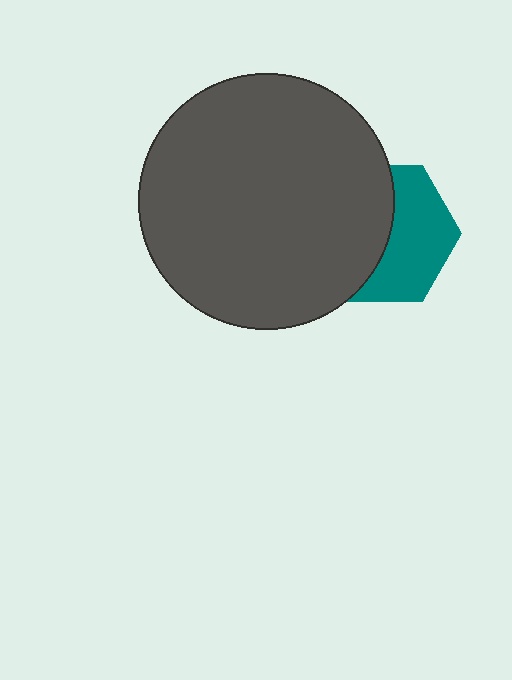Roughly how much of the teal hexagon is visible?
About half of it is visible (roughly 49%).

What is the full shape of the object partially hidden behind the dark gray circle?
The partially hidden object is a teal hexagon.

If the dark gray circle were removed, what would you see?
You would see the complete teal hexagon.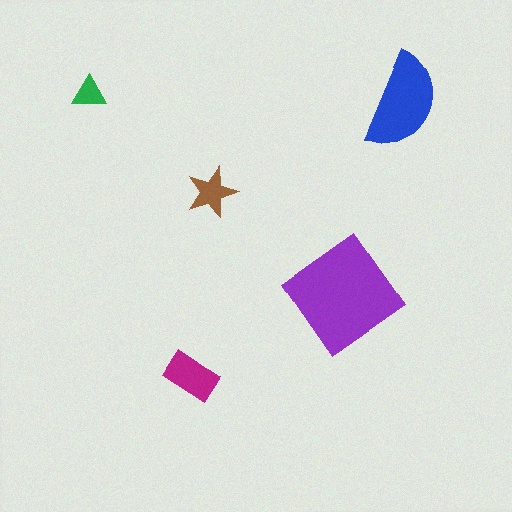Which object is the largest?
The purple diamond.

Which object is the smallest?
The green triangle.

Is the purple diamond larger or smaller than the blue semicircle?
Larger.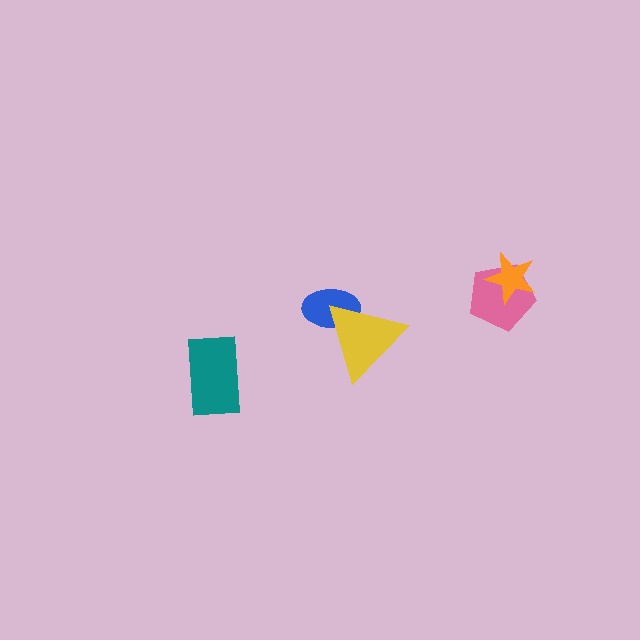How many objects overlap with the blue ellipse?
1 object overlaps with the blue ellipse.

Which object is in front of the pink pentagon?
The orange star is in front of the pink pentagon.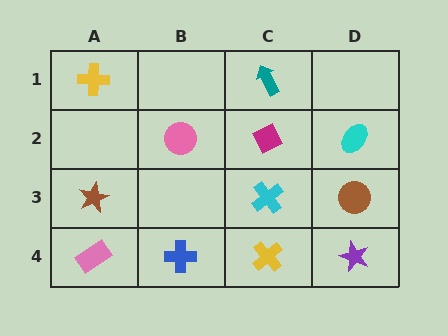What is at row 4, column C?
A yellow cross.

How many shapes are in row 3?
3 shapes.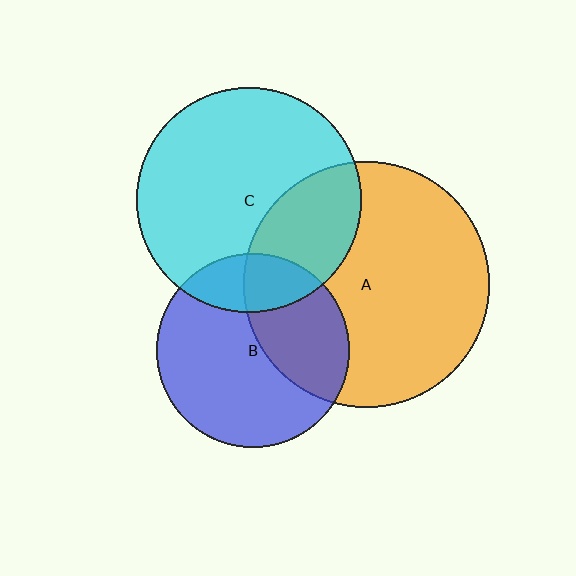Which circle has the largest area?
Circle A (orange).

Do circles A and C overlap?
Yes.